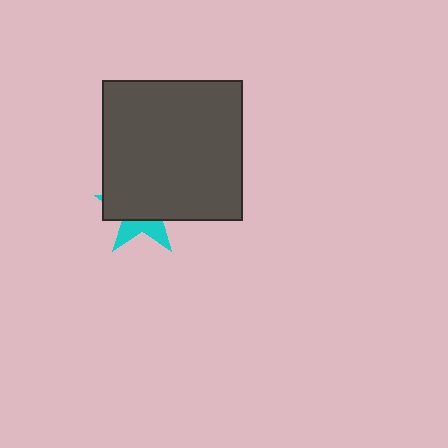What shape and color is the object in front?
The object in front is a dark gray square.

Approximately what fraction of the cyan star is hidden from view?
Roughly 69% of the cyan star is hidden behind the dark gray square.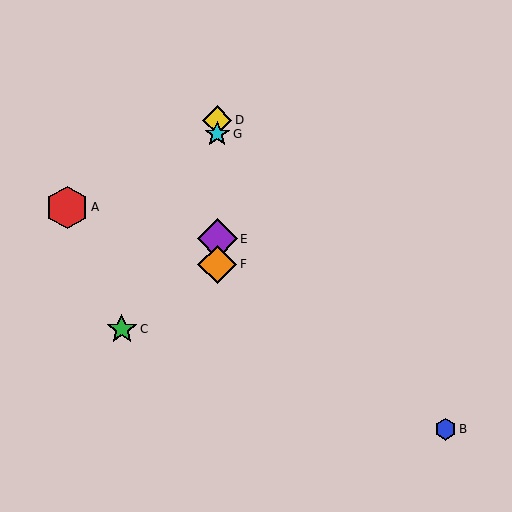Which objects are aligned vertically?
Objects D, E, F, G are aligned vertically.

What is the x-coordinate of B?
Object B is at x≈445.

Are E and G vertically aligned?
Yes, both are at x≈217.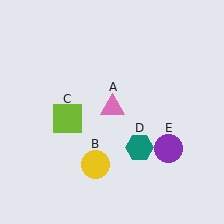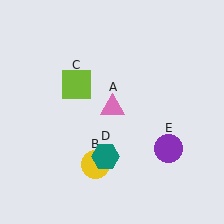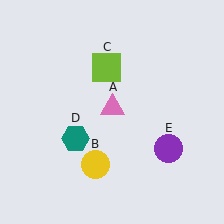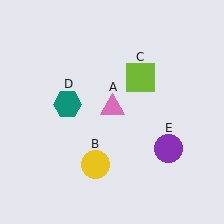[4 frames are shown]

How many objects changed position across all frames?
2 objects changed position: lime square (object C), teal hexagon (object D).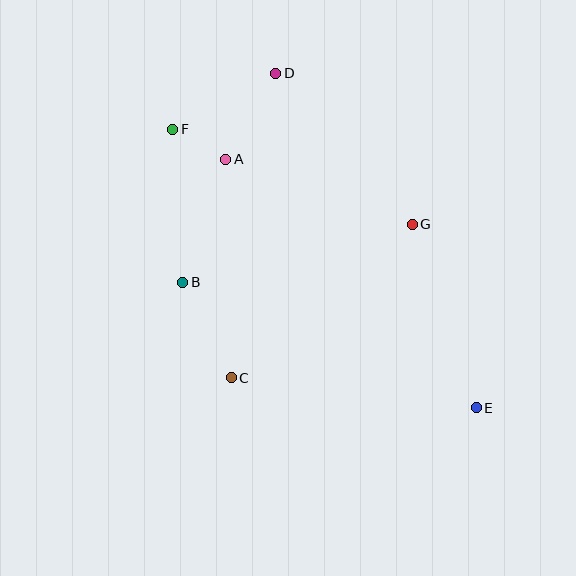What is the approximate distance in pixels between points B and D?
The distance between B and D is approximately 229 pixels.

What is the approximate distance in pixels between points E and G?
The distance between E and G is approximately 194 pixels.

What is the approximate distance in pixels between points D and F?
The distance between D and F is approximately 117 pixels.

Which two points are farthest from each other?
Points E and F are farthest from each other.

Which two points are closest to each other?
Points A and F are closest to each other.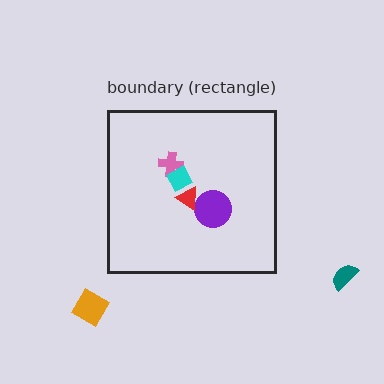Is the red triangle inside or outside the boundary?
Inside.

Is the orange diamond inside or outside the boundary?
Outside.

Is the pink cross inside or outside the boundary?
Inside.